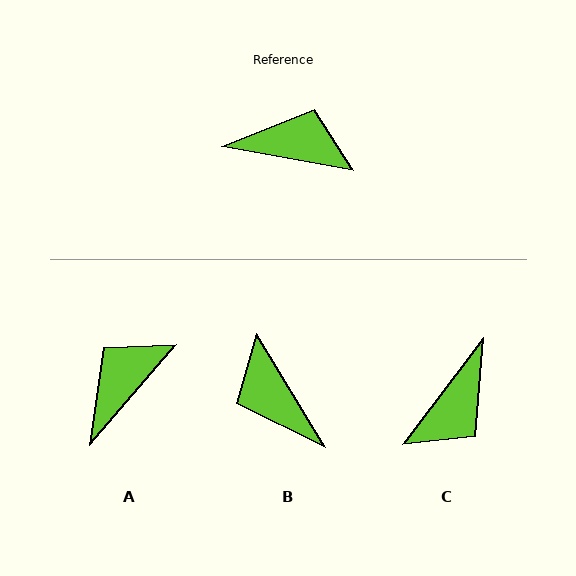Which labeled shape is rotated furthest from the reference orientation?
B, about 132 degrees away.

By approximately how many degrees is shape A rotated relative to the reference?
Approximately 60 degrees counter-clockwise.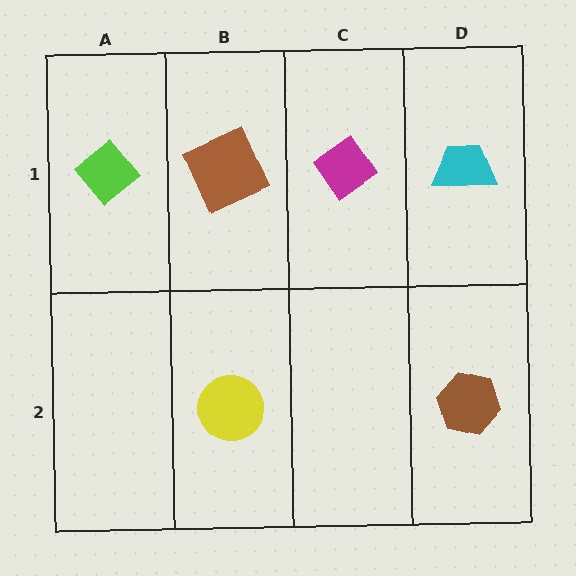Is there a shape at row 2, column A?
No, that cell is empty.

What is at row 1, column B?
A brown square.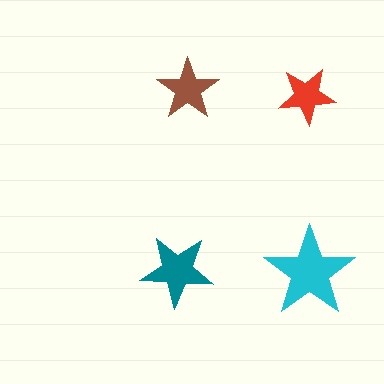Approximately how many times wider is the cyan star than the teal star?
About 1.5 times wider.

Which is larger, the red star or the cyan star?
The cyan one.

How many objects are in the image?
There are 4 objects in the image.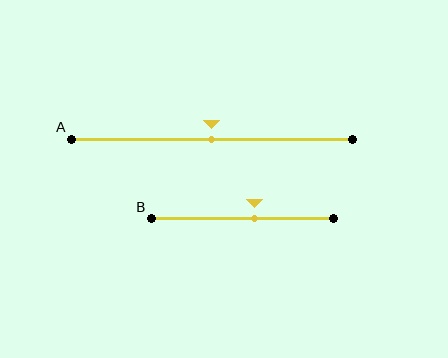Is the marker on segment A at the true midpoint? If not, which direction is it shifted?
Yes, the marker on segment A is at the true midpoint.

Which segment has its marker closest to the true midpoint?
Segment A has its marker closest to the true midpoint.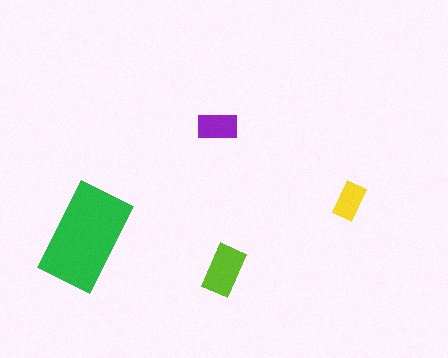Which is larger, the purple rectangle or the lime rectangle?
The lime one.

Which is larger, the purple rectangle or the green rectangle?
The green one.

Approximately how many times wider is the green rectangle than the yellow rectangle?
About 3 times wider.